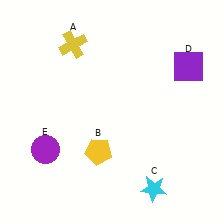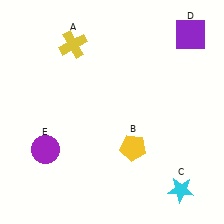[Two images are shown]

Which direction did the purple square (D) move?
The purple square (D) moved up.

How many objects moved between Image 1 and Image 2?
3 objects moved between the two images.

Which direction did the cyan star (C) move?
The cyan star (C) moved right.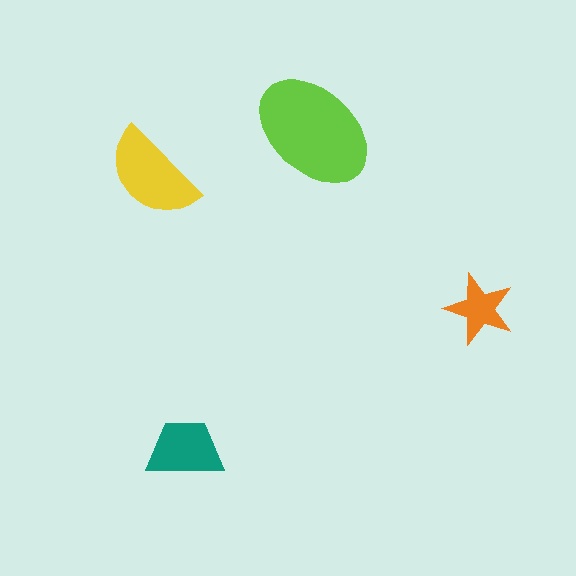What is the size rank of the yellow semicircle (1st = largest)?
2nd.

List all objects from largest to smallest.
The lime ellipse, the yellow semicircle, the teal trapezoid, the orange star.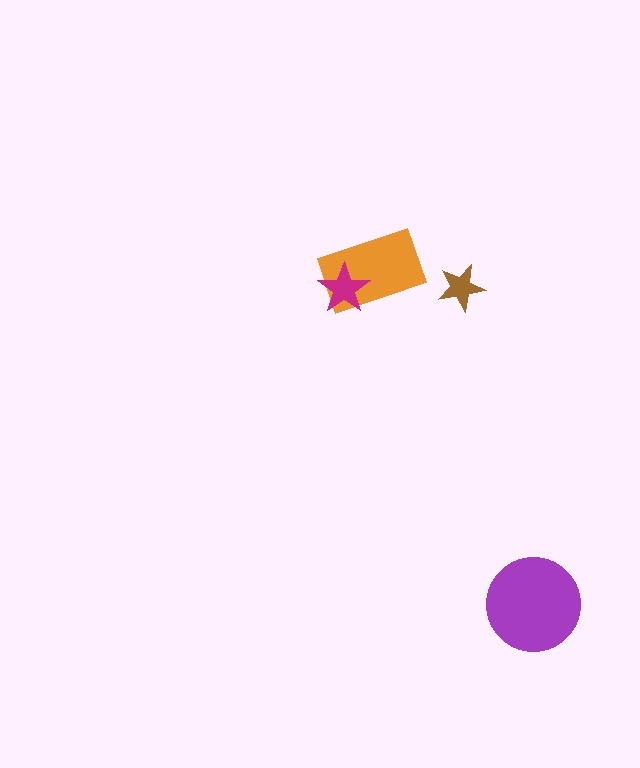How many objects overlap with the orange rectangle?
1 object overlaps with the orange rectangle.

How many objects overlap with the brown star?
0 objects overlap with the brown star.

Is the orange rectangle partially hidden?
Yes, it is partially covered by another shape.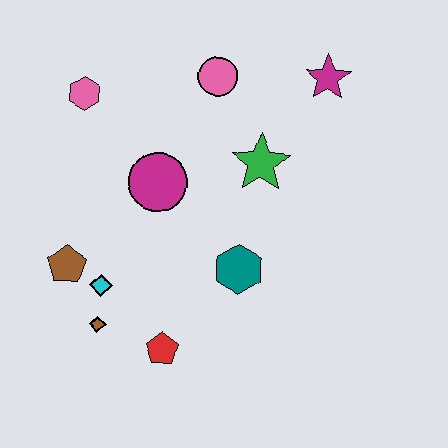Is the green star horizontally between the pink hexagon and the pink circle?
No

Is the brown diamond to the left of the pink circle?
Yes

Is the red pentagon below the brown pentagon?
Yes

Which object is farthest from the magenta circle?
The magenta star is farthest from the magenta circle.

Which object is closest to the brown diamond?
The cyan diamond is closest to the brown diamond.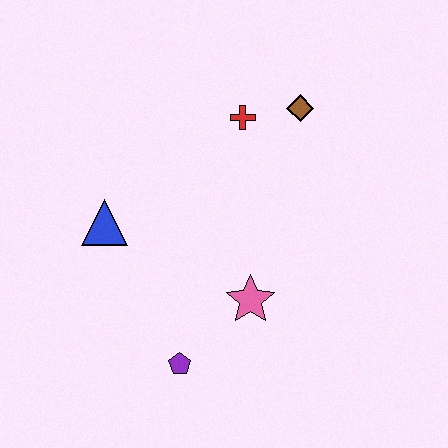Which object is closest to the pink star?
The purple pentagon is closest to the pink star.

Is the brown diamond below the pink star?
No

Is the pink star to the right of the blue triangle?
Yes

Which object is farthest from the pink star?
The brown diamond is farthest from the pink star.